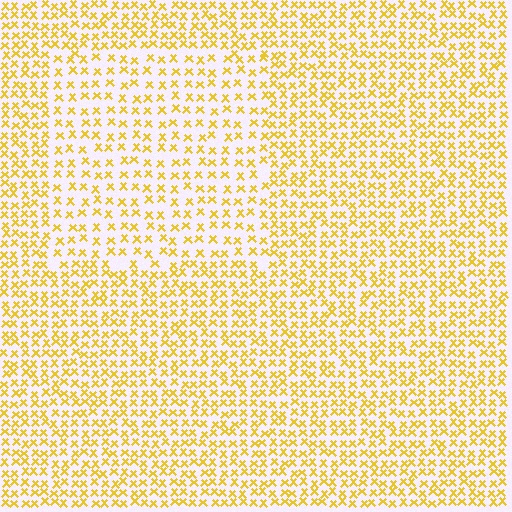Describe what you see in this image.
The image contains small yellow elements arranged at two different densities. A rectangle-shaped region is visible where the elements are less densely packed than the surrounding area.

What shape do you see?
I see a rectangle.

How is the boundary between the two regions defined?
The boundary is defined by a change in element density (approximately 1.7x ratio). All elements are the same color, size, and shape.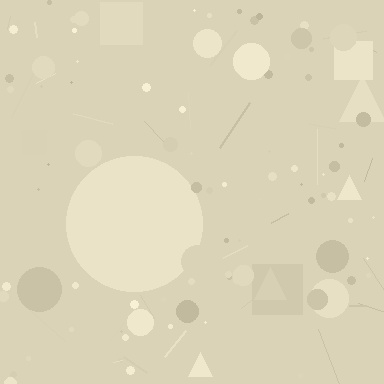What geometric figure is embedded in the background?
A circle is embedded in the background.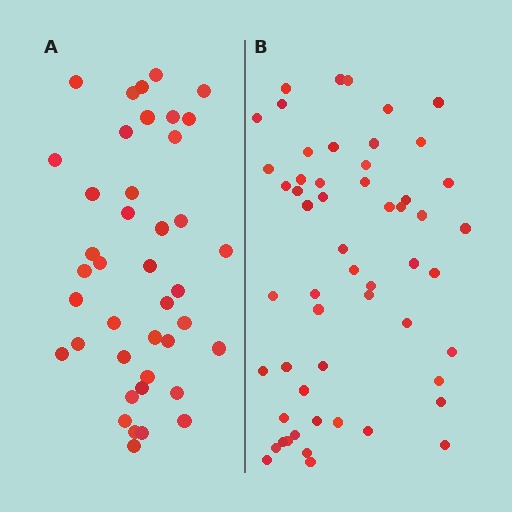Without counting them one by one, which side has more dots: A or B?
Region B (the right region) has more dots.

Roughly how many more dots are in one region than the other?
Region B has approximately 15 more dots than region A.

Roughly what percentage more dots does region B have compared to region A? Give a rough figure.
About 35% more.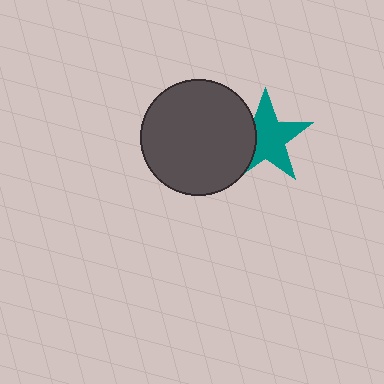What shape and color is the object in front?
The object in front is a dark gray circle.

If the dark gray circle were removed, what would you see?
You would see the complete teal star.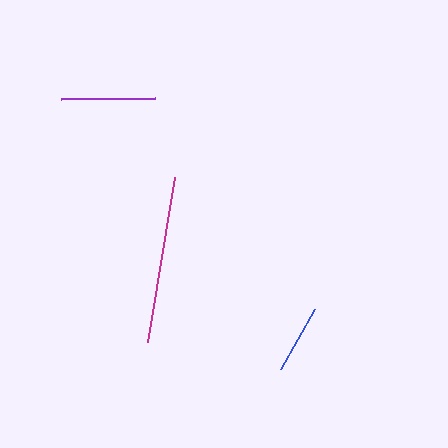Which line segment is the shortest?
The blue line is the shortest at approximately 69 pixels.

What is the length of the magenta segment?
The magenta segment is approximately 167 pixels long.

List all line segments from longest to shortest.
From longest to shortest: magenta, purple, blue.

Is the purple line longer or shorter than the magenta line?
The magenta line is longer than the purple line.